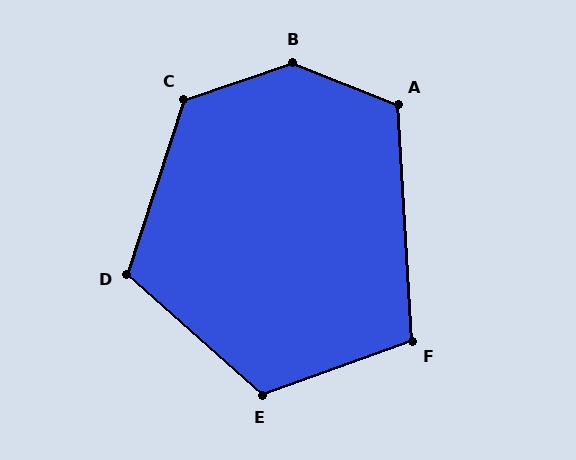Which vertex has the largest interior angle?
B, at approximately 140 degrees.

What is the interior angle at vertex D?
Approximately 114 degrees (obtuse).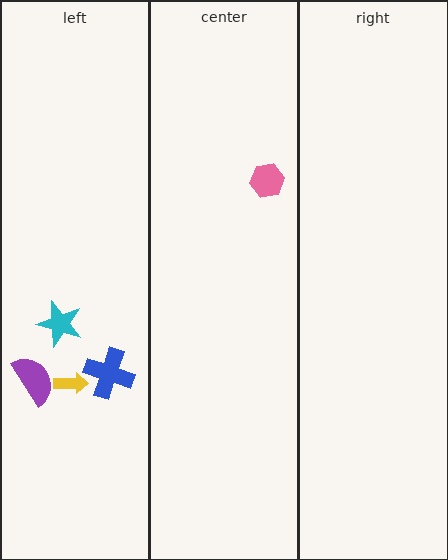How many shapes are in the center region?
1.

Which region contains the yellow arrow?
The left region.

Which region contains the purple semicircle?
The left region.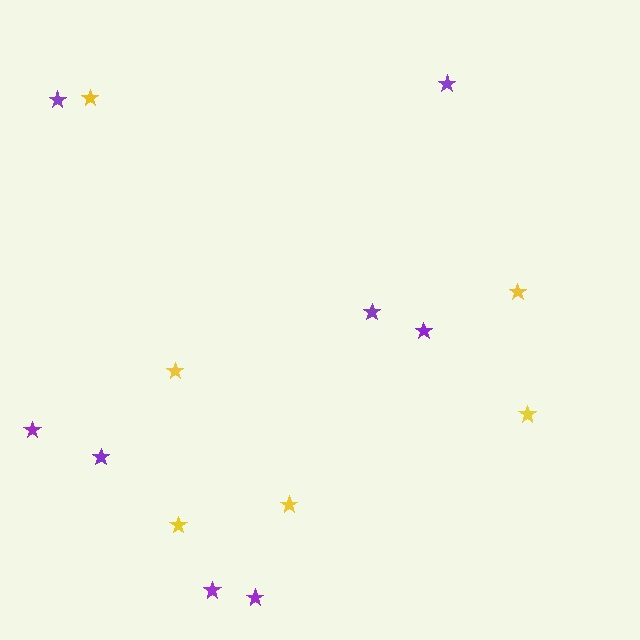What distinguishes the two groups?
There are 2 groups: one group of purple stars (8) and one group of yellow stars (6).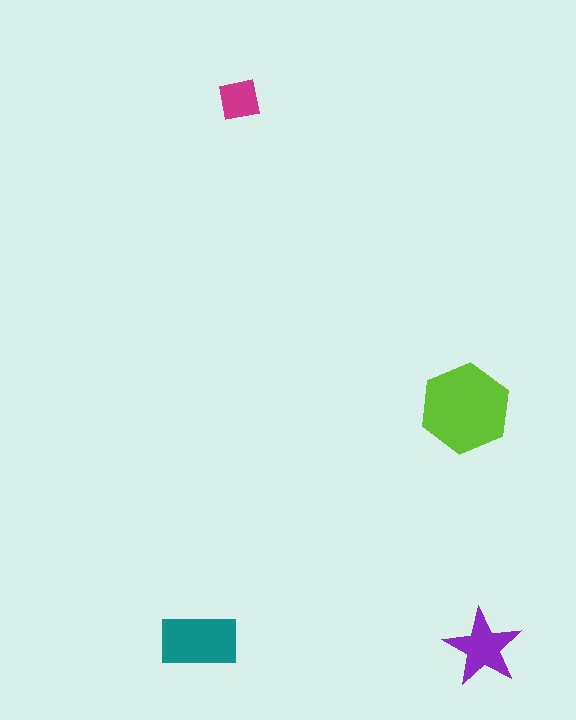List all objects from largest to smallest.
The lime hexagon, the teal rectangle, the purple star, the magenta square.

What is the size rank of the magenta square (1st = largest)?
4th.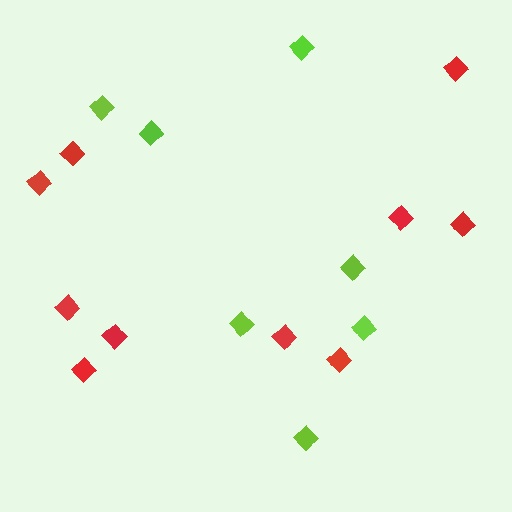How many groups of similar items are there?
There are 2 groups: one group of red diamonds (10) and one group of lime diamonds (7).